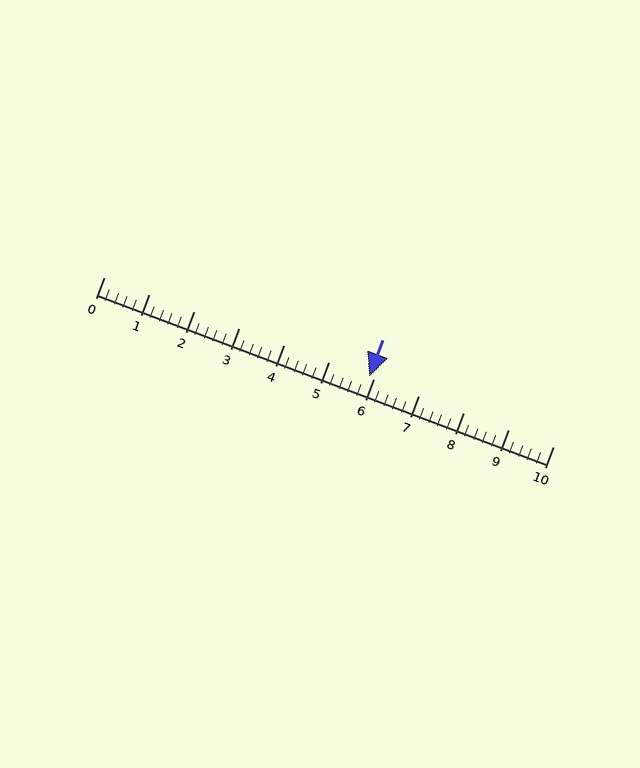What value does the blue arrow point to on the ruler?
The blue arrow points to approximately 5.9.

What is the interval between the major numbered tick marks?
The major tick marks are spaced 1 units apart.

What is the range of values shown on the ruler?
The ruler shows values from 0 to 10.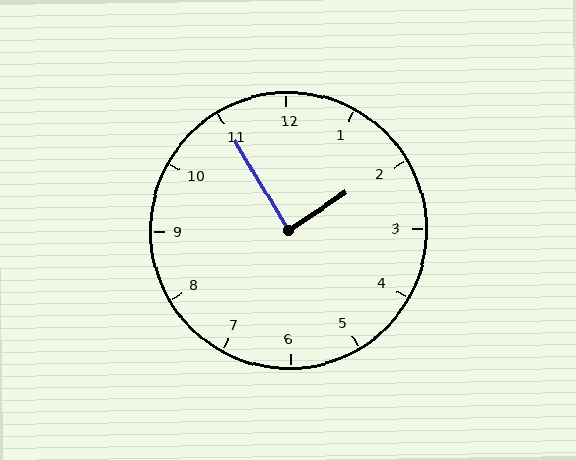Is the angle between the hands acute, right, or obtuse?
It is right.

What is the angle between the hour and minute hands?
Approximately 88 degrees.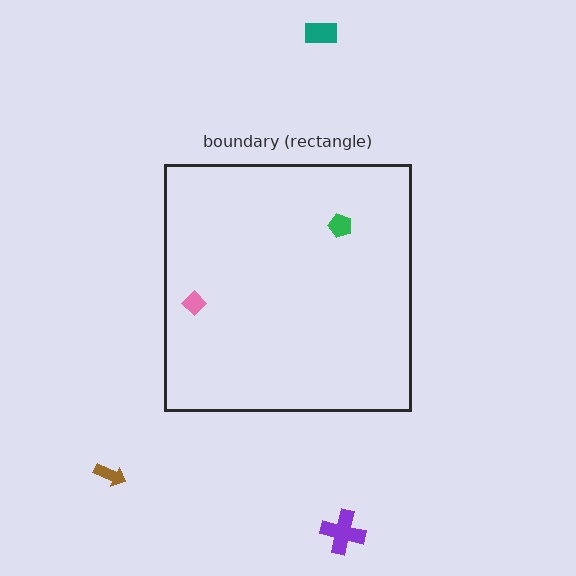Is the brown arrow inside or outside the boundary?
Outside.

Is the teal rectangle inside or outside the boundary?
Outside.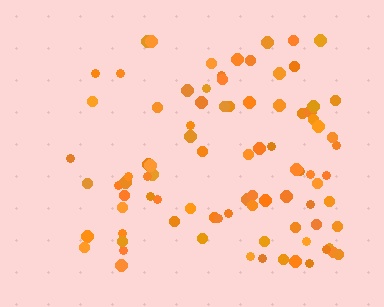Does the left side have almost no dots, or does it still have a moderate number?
Still a moderate number, just noticeably fewer than the right.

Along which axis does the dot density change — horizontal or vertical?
Horizontal.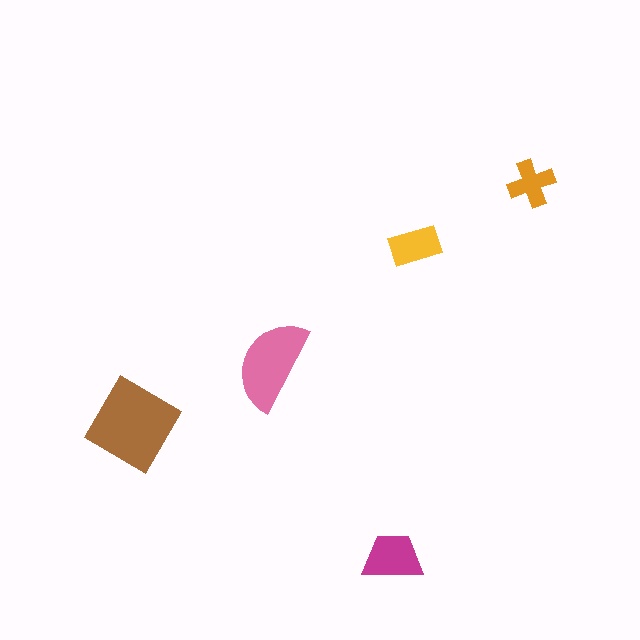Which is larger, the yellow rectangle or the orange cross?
The yellow rectangle.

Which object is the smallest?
The orange cross.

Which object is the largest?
The brown diamond.